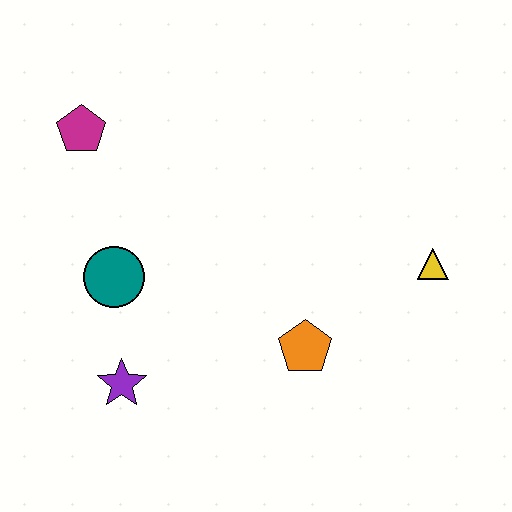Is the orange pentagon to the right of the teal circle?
Yes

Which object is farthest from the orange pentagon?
The magenta pentagon is farthest from the orange pentagon.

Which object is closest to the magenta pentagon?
The teal circle is closest to the magenta pentagon.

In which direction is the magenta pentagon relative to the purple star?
The magenta pentagon is above the purple star.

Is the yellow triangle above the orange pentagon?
Yes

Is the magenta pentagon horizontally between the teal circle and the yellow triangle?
No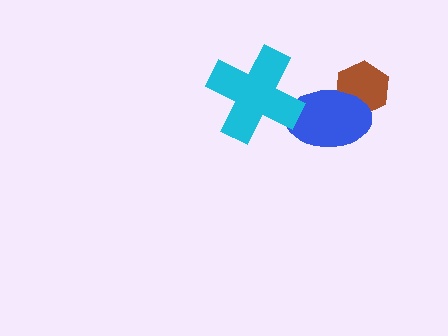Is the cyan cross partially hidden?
No, no other shape covers it.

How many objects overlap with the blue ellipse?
2 objects overlap with the blue ellipse.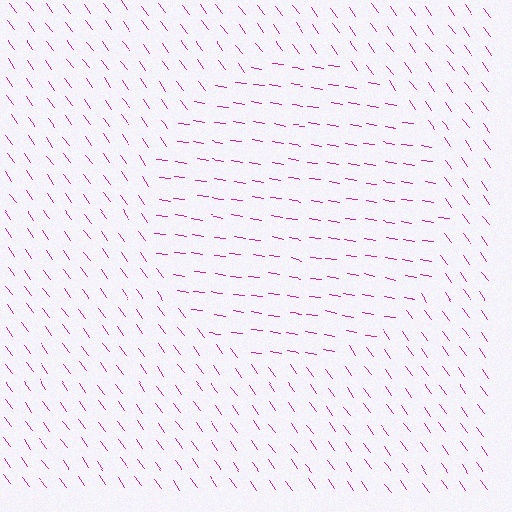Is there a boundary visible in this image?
Yes, there is a texture boundary formed by a change in line orientation.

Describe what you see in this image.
The image is filled with small magenta line segments. A circle region in the image has lines oriented differently from the surrounding lines, creating a visible texture boundary.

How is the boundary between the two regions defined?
The boundary is defined purely by a change in line orientation (approximately 45 degrees difference). All lines are the same color and thickness.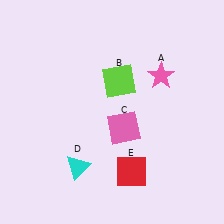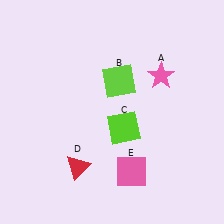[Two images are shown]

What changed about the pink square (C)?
In Image 1, C is pink. In Image 2, it changed to lime.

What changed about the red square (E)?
In Image 1, E is red. In Image 2, it changed to pink.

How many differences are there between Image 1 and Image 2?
There are 3 differences between the two images.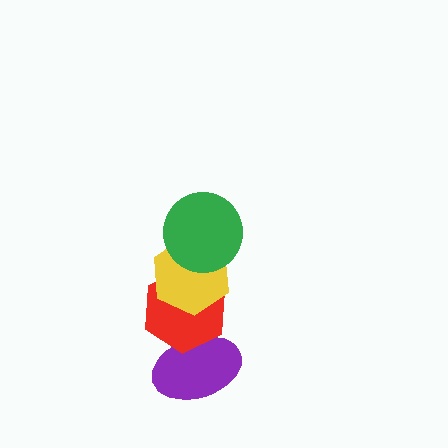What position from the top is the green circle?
The green circle is 1st from the top.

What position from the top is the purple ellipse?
The purple ellipse is 4th from the top.